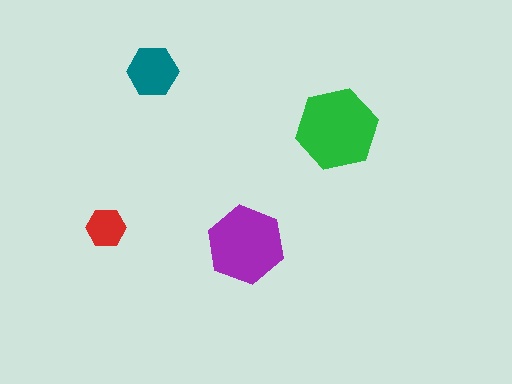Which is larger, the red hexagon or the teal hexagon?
The teal one.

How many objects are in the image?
There are 4 objects in the image.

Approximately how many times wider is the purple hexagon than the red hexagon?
About 2 times wider.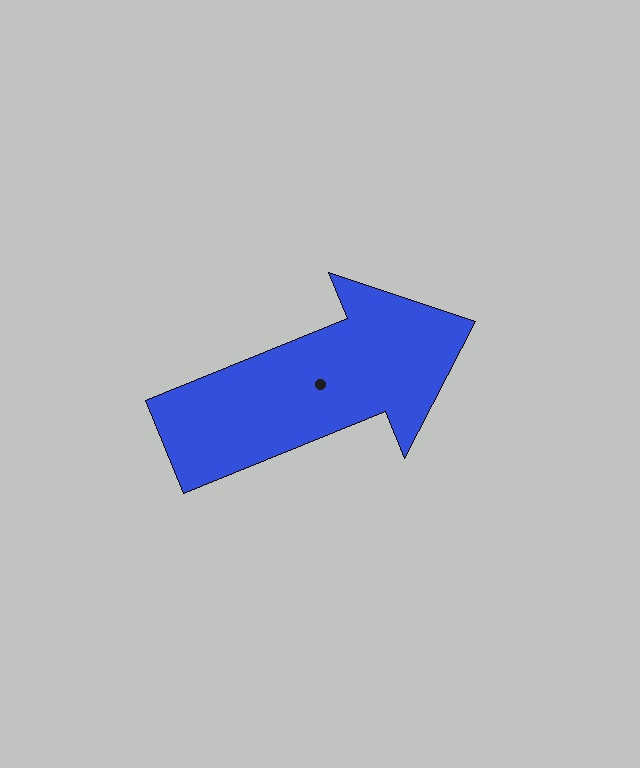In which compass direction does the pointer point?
East.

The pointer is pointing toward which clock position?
Roughly 2 o'clock.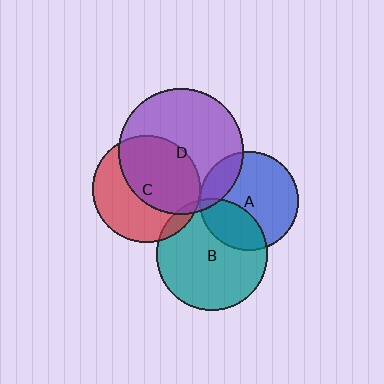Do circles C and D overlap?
Yes.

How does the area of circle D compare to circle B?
Approximately 1.3 times.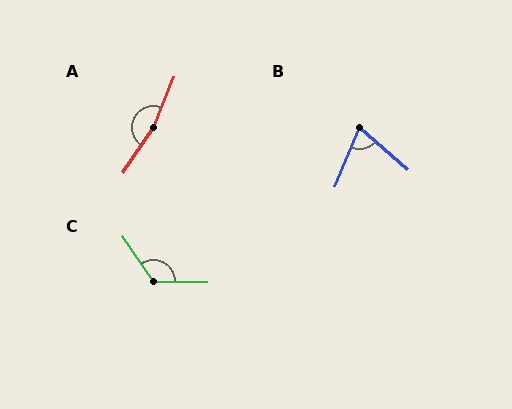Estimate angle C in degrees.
Approximately 124 degrees.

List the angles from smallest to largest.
B (72°), C (124°), A (169°).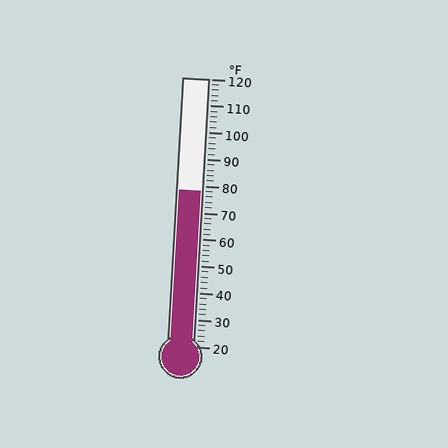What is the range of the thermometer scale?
The thermometer scale ranges from 20°F to 120°F.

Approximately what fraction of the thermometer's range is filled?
The thermometer is filled to approximately 60% of its range.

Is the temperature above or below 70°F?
The temperature is above 70°F.